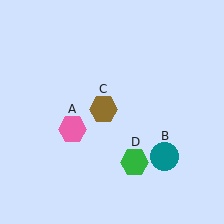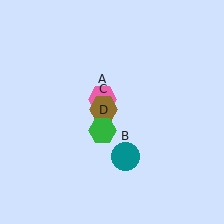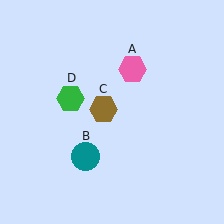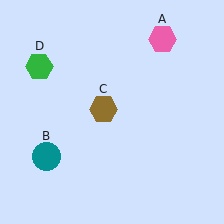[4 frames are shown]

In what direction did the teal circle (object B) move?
The teal circle (object B) moved left.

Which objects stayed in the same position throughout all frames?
Brown hexagon (object C) remained stationary.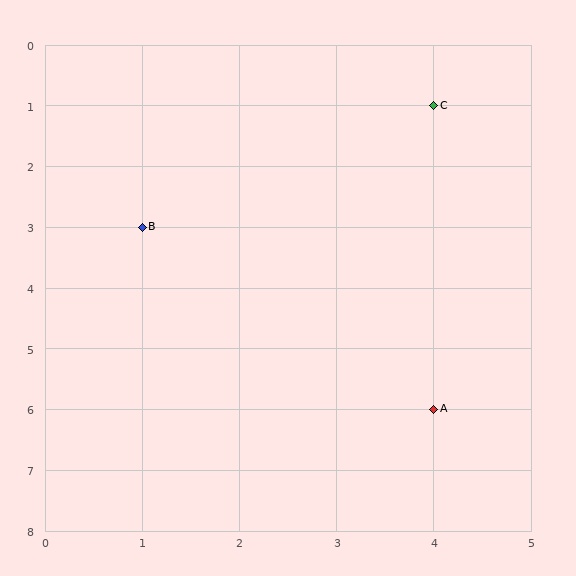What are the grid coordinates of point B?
Point B is at grid coordinates (1, 3).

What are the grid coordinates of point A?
Point A is at grid coordinates (4, 6).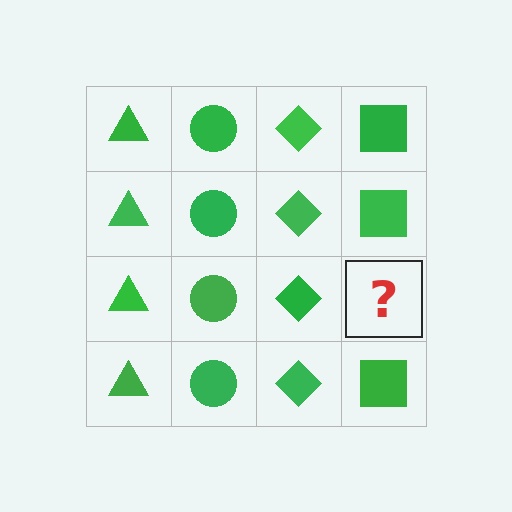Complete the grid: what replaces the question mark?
The question mark should be replaced with a green square.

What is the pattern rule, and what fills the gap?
The rule is that each column has a consistent shape. The gap should be filled with a green square.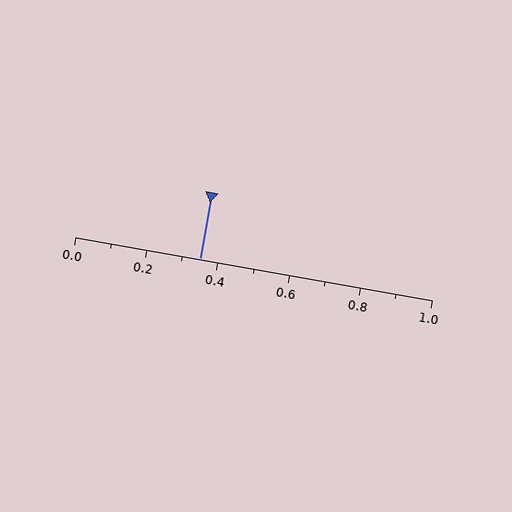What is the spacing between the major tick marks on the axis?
The major ticks are spaced 0.2 apart.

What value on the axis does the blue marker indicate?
The marker indicates approximately 0.35.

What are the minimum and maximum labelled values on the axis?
The axis runs from 0.0 to 1.0.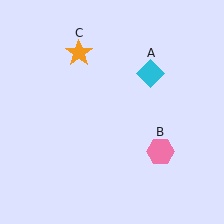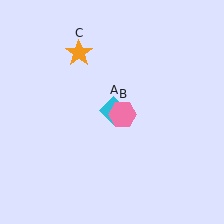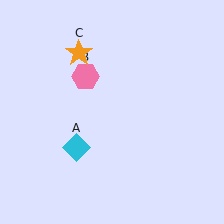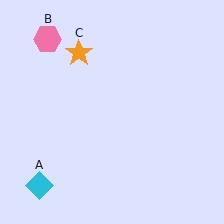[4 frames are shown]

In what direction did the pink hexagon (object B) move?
The pink hexagon (object B) moved up and to the left.